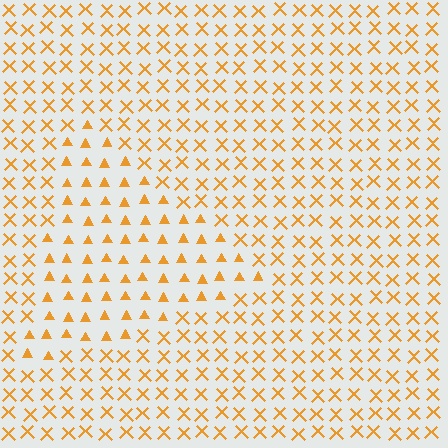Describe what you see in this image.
The image is filled with small orange elements arranged in a uniform grid. A triangle-shaped region contains triangles, while the surrounding area contains X marks. The boundary is defined purely by the change in element shape.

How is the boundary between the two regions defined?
The boundary is defined by a change in element shape: triangles inside vs. X marks outside. All elements share the same color and spacing.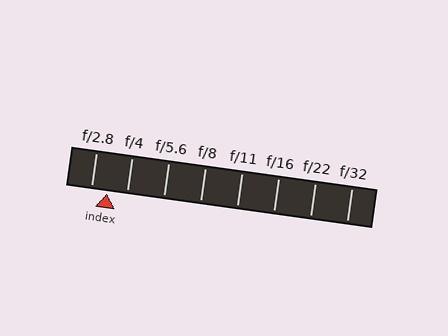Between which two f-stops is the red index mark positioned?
The index mark is between f/2.8 and f/4.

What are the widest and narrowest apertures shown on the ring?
The widest aperture shown is f/2.8 and the narrowest is f/32.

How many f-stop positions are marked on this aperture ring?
There are 8 f-stop positions marked.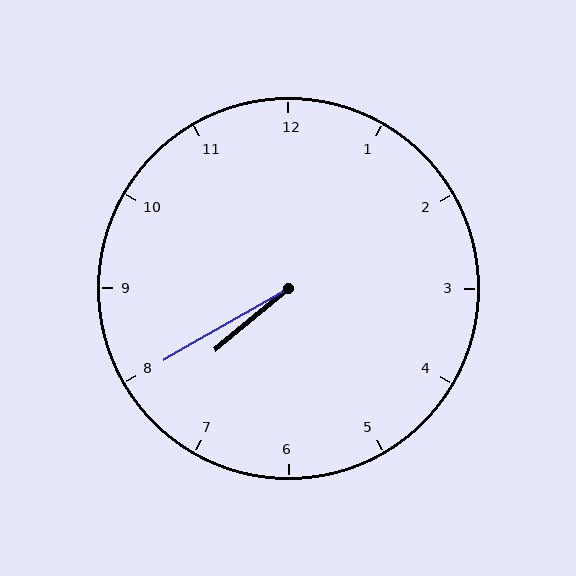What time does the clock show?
7:40.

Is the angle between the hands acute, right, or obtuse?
It is acute.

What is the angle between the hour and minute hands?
Approximately 10 degrees.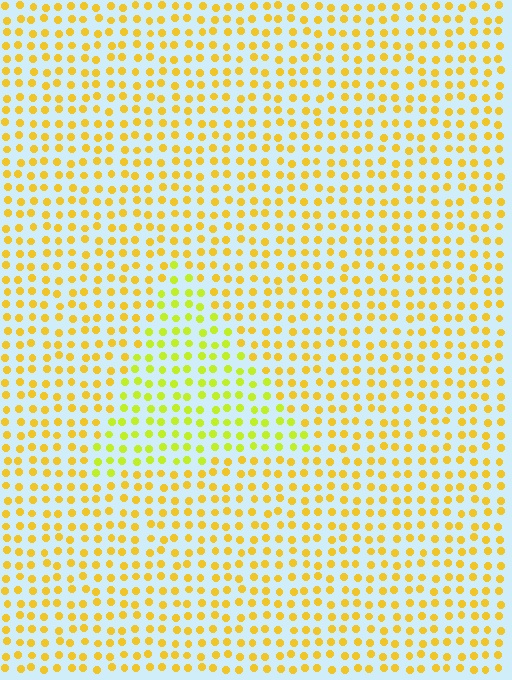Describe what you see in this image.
The image is filled with small yellow elements in a uniform arrangement. A triangle-shaped region is visible where the elements are tinted to a slightly different hue, forming a subtle color boundary.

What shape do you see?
I see a triangle.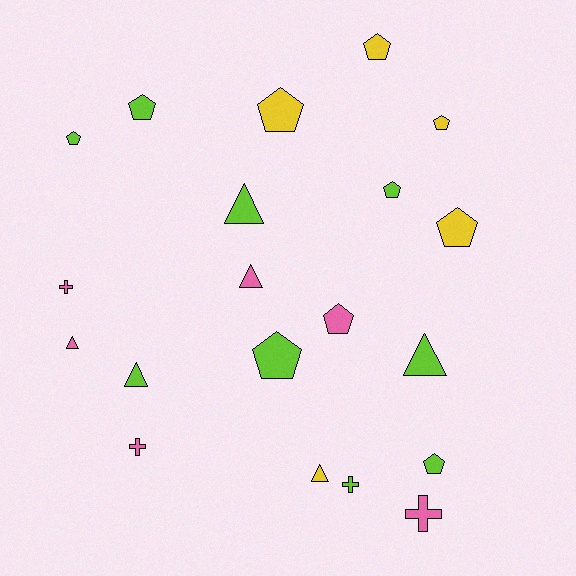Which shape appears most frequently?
Pentagon, with 10 objects.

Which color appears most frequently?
Lime, with 9 objects.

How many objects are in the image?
There are 20 objects.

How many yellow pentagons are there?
There are 4 yellow pentagons.